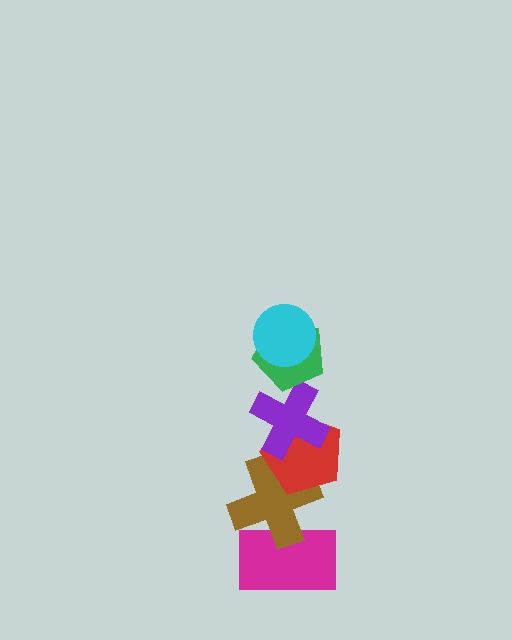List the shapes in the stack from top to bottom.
From top to bottom: the cyan circle, the green pentagon, the purple cross, the red pentagon, the brown cross, the magenta rectangle.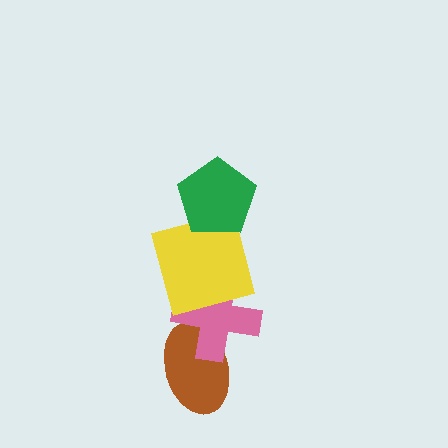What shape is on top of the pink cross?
The yellow square is on top of the pink cross.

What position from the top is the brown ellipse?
The brown ellipse is 4th from the top.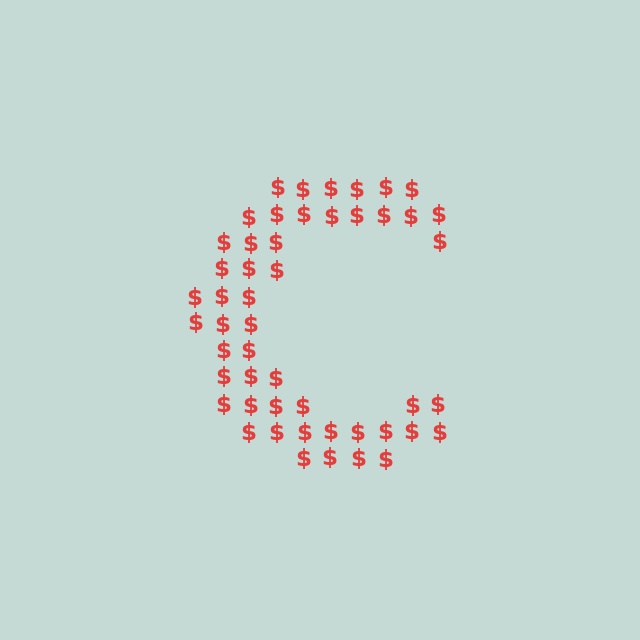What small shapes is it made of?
It is made of small dollar signs.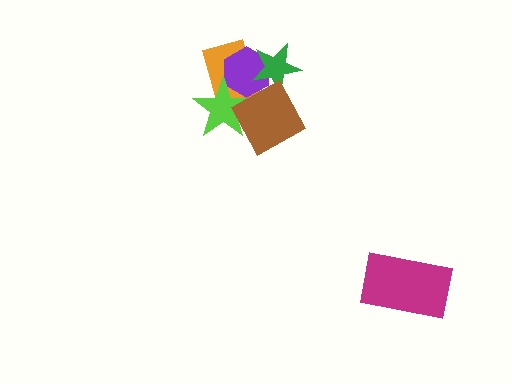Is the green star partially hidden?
Yes, it is partially covered by another shape.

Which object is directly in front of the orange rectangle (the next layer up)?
The purple hexagon is directly in front of the orange rectangle.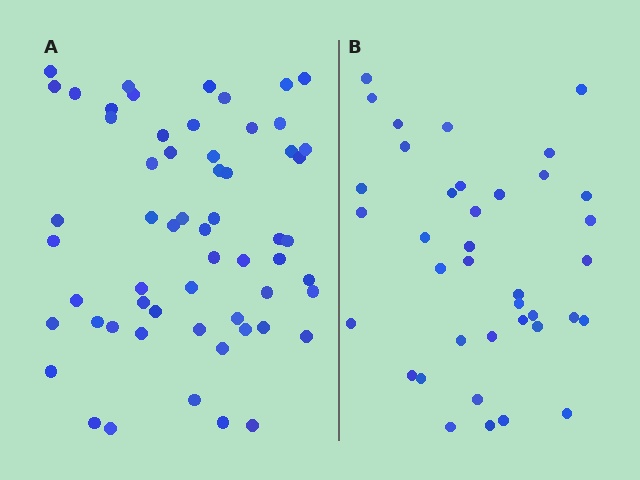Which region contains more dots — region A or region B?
Region A (the left region) has more dots.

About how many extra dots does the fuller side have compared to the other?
Region A has approximately 20 more dots than region B.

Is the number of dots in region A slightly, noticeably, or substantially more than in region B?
Region A has substantially more. The ratio is roughly 1.6 to 1.